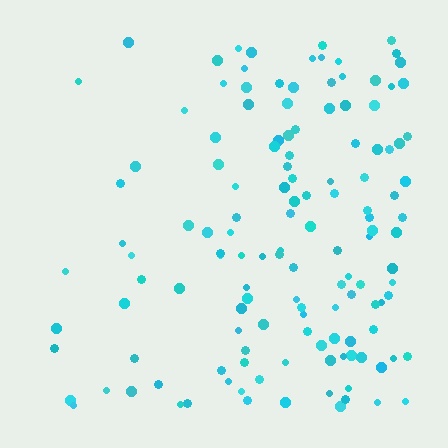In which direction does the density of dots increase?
From left to right, with the right side densest.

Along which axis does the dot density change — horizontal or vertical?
Horizontal.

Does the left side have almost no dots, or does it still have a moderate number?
Still a moderate number, just noticeably fewer than the right.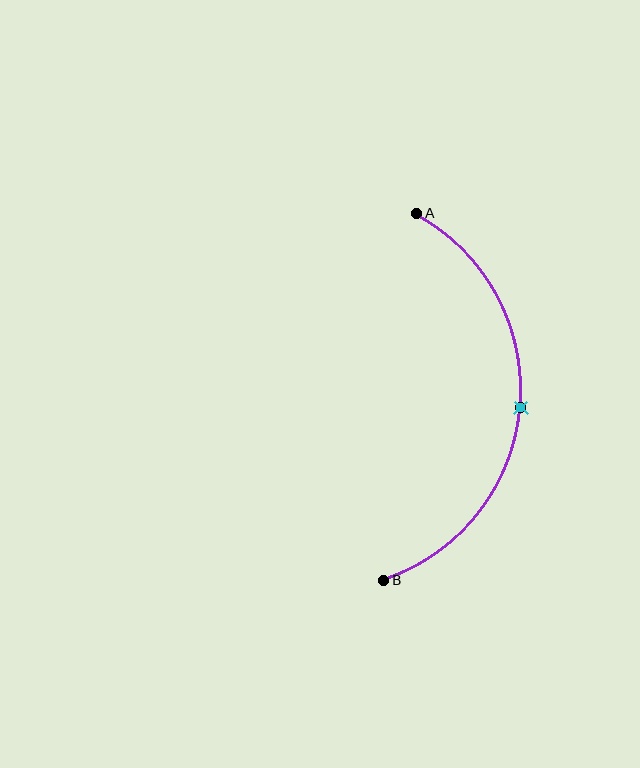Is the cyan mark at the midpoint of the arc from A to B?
Yes. The cyan mark lies on the arc at equal arc-length from both A and B — it is the arc midpoint.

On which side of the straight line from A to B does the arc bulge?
The arc bulges to the right of the straight line connecting A and B.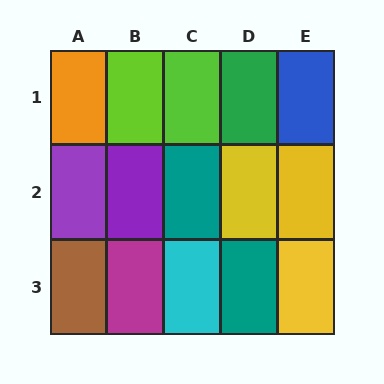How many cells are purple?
2 cells are purple.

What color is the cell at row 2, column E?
Yellow.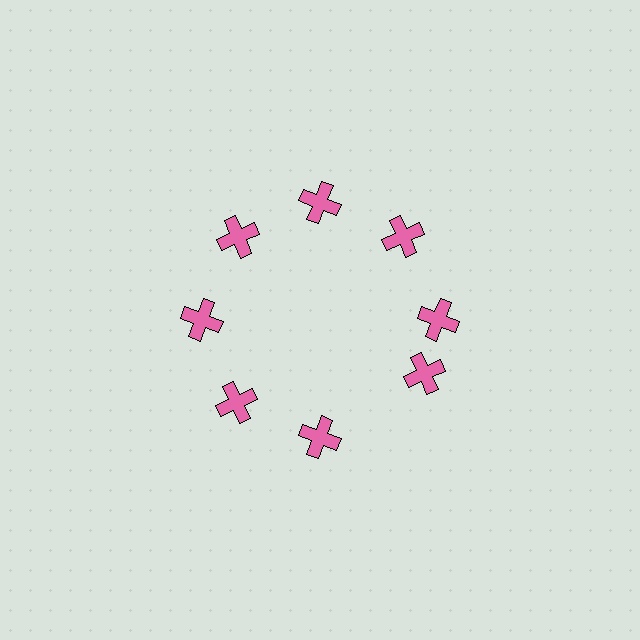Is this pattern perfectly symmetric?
No. The 8 pink crosses are arranged in a ring, but one element near the 4 o'clock position is rotated out of alignment along the ring, breaking the 8-fold rotational symmetry.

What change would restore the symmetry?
The symmetry would be restored by rotating it back into even spacing with its neighbors so that all 8 crosses sit at equal angles and equal distance from the center.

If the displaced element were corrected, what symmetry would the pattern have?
It would have 8-fold rotational symmetry — the pattern would map onto itself every 45 degrees.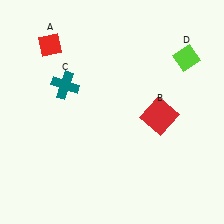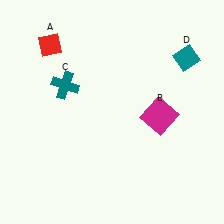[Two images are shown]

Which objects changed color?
B changed from red to magenta. D changed from lime to teal.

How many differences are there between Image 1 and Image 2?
There are 2 differences between the two images.